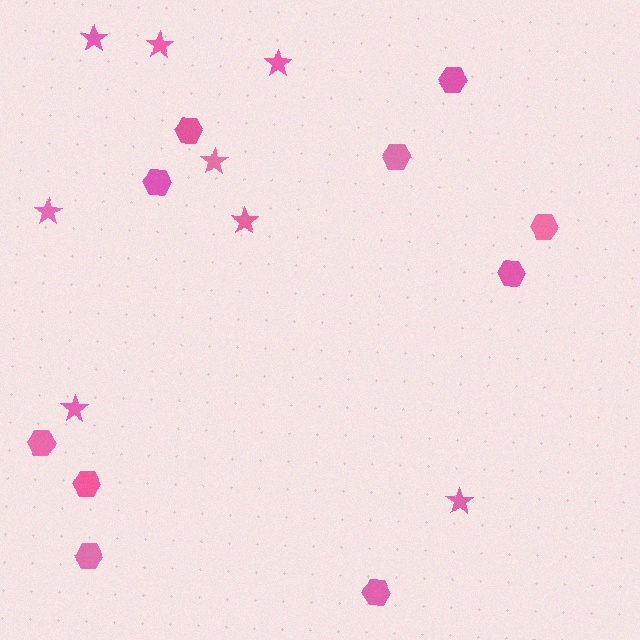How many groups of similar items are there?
There are 2 groups: one group of hexagons (10) and one group of stars (8).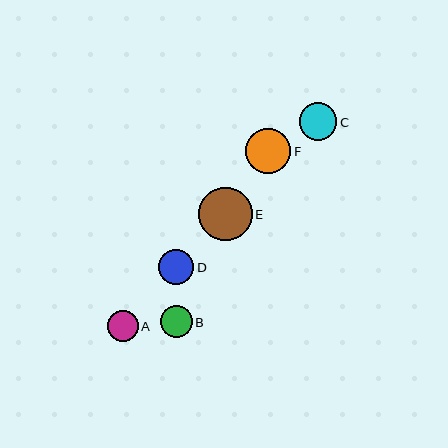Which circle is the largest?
Circle E is the largest with a size of approximately 53 pixels.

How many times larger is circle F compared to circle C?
Circle F is approximately 1.2 times the size of circle C.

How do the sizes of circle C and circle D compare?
Circle C and circle D are approximately the same size.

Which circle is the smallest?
Circle A is the smallest with a size of approximately 31 pixels.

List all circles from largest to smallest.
From largest to smallest: E, F, C, D, B, A.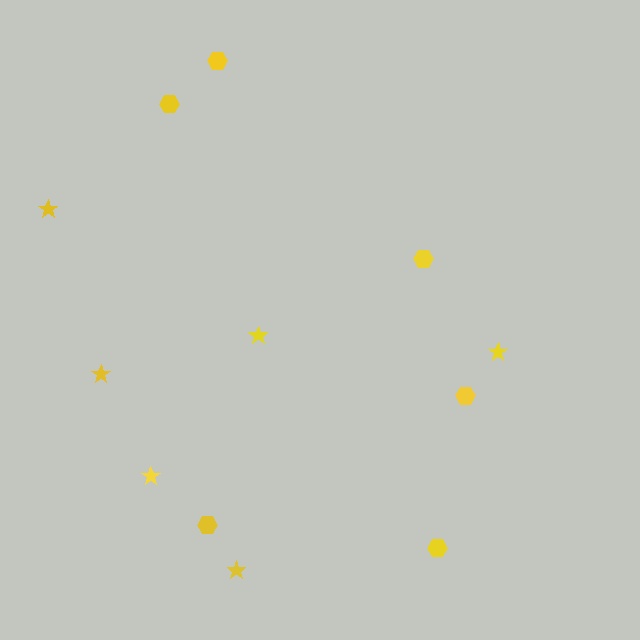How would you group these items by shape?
There are 2 groups: one group of stars (6) and one group of hexagons (6).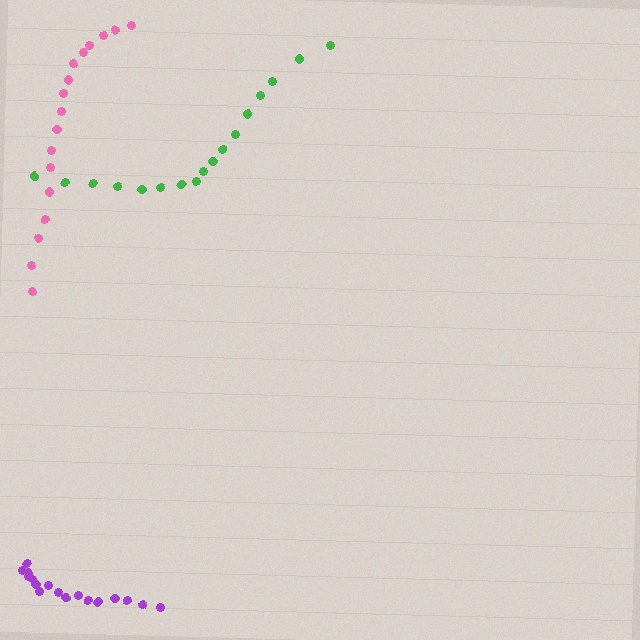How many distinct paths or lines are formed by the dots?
There are 3 distinct paths.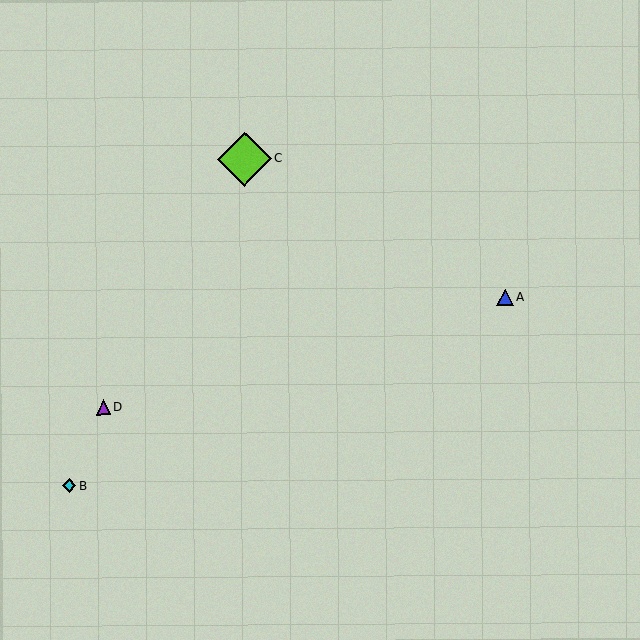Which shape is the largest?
The lime diamond (labeled C) is the largest.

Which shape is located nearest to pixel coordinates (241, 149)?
The lime diamond (labeled C) at (244, 159) is nearest to that location.